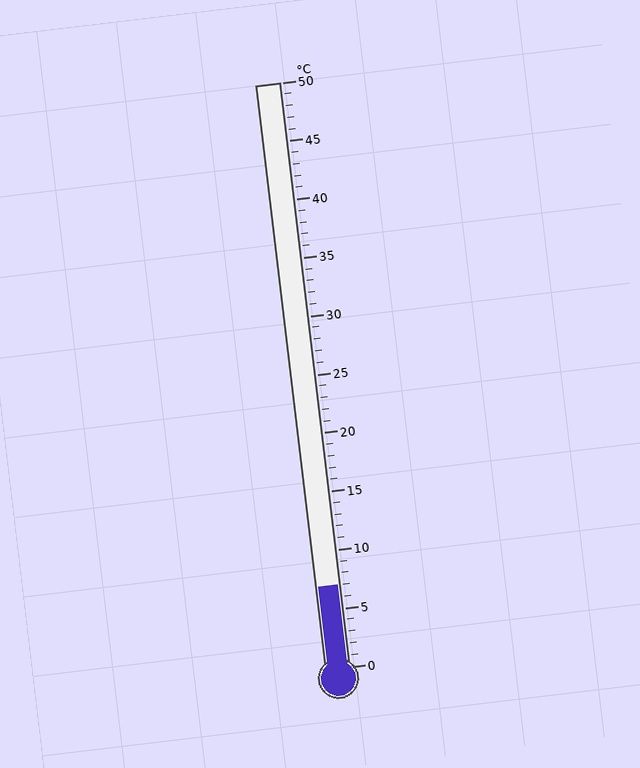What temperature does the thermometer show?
The thermometer shows approximately 7°C.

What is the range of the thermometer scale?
The thermometer scale ranges from 0°C to 50°C.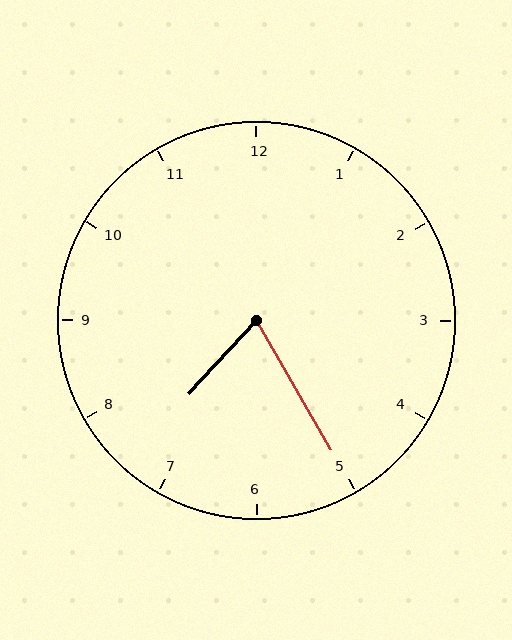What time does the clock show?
7:25.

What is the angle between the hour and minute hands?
Approximately 72 degrees.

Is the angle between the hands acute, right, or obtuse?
It is acute.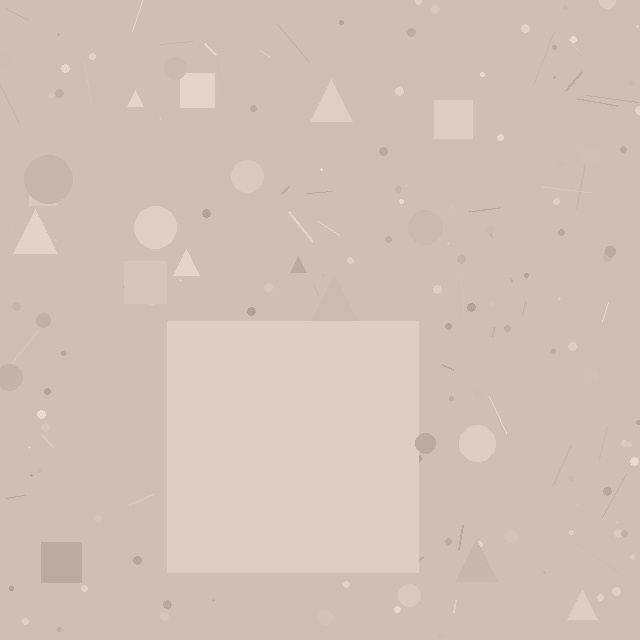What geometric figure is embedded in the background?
A square is embedded in the background.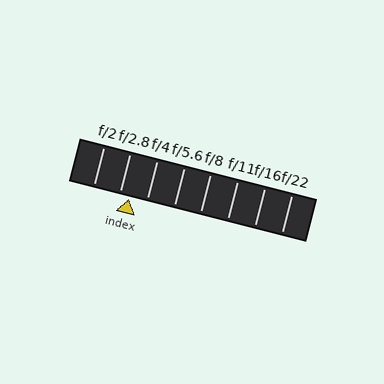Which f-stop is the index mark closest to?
The index mark is closest to f/2.8.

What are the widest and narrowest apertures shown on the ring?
The widest aperture shown is f/2 and the narrowest is f/22.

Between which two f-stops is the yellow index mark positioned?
The index mark is between f/2.8 and f/4.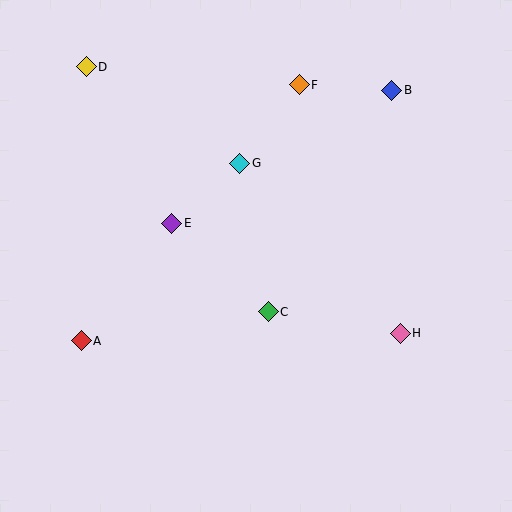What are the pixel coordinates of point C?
Point C is at (268, 312).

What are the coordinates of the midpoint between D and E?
The midpoint between D and E is at (129, 145).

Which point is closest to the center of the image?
Point C at (268, 312) is closest to the center.